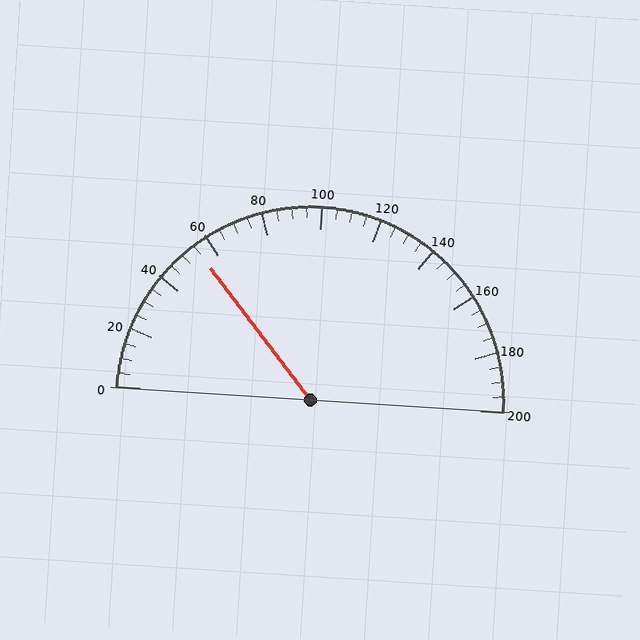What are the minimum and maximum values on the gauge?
The gauge ranges from 0 to 200.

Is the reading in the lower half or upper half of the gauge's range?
The reading is in the lower half of the range (0 to 200).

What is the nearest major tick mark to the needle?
The nearest major tick mark is 60.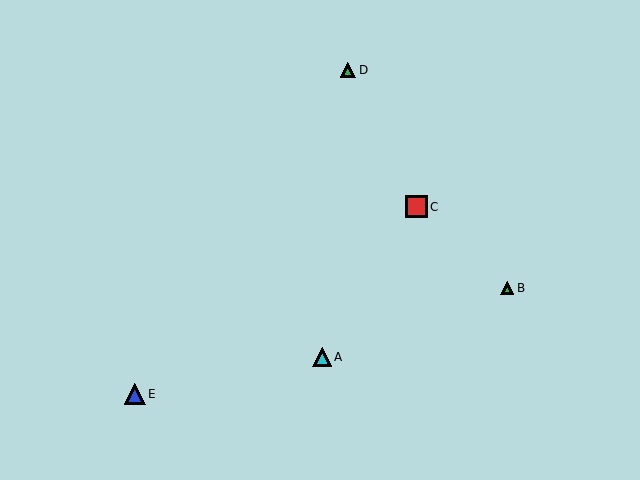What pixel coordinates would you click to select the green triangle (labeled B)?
Click at (507, 288) to select the green triangle B.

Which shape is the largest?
The red square (labeled C) is the largest.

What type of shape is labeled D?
Shape D is a green triangle.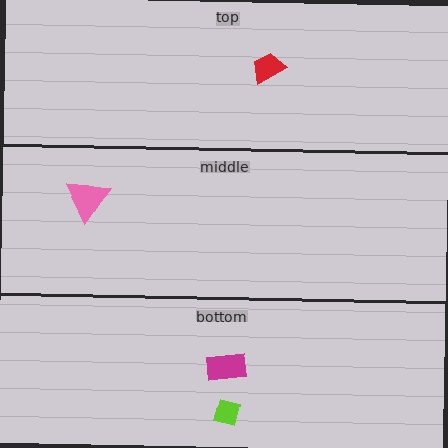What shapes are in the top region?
The red trapezoid.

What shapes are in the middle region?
The pink triangle.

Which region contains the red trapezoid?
The top region.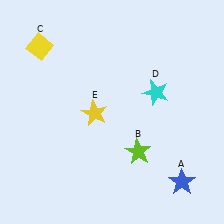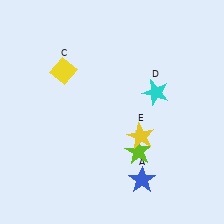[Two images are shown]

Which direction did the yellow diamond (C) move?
The yellow diamond (C) moved down.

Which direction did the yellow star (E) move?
The yellow star (E) moved right.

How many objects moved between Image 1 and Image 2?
3 objects moved between the two images.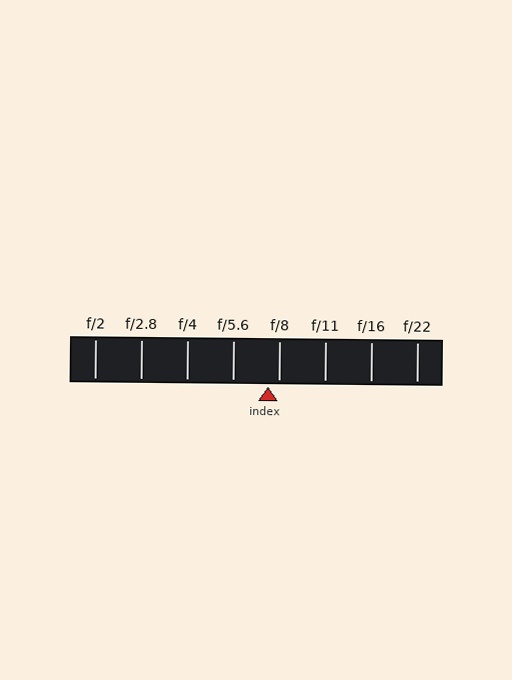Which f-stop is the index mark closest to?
The index mark is closest to f/8.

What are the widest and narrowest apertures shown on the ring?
The widest aperture shown is f/2 and the narrowest is f/22.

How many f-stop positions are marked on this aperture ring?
There are 8 f-stop positions marked.